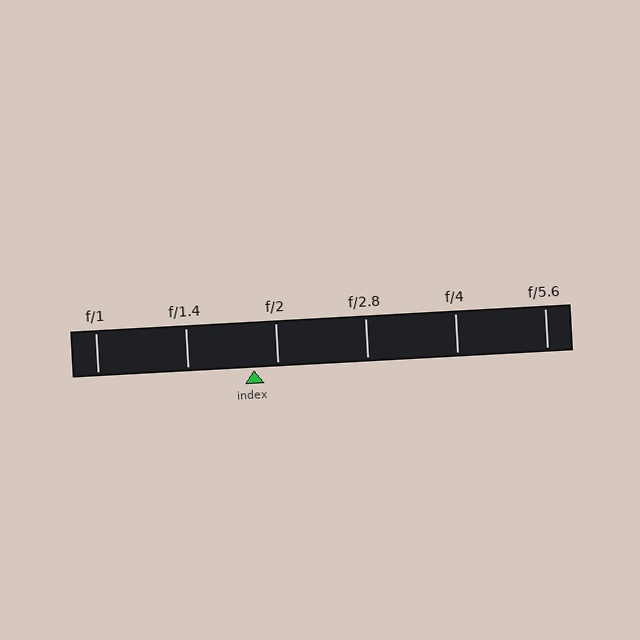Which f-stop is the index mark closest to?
The index mark is closest to f/2.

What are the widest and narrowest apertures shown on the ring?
The widest aperture shown is f/1 and the narrowest is f/5.6.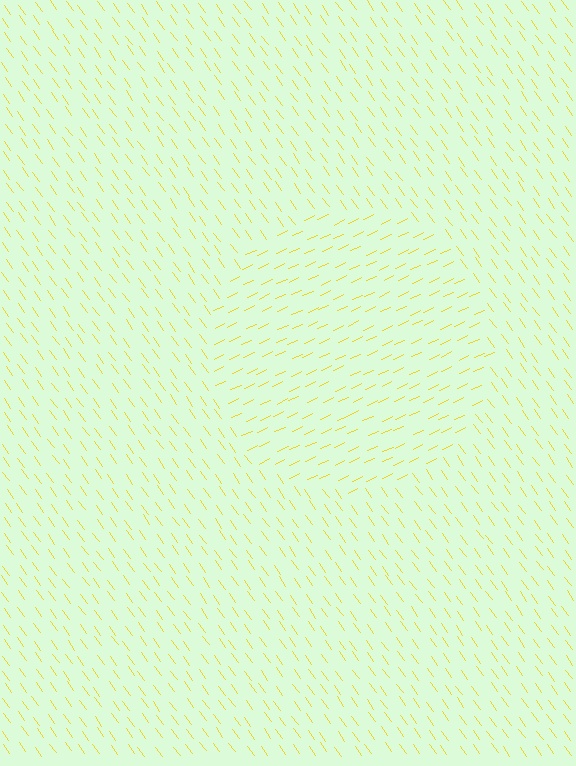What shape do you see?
I see a circle.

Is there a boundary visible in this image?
Yes, there is a texture boundary formed by a change in line orientation.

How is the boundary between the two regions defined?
The boundary is defined purely by a change in line orientation (approximately 79 degrees difference). All lines are the same color and thickness.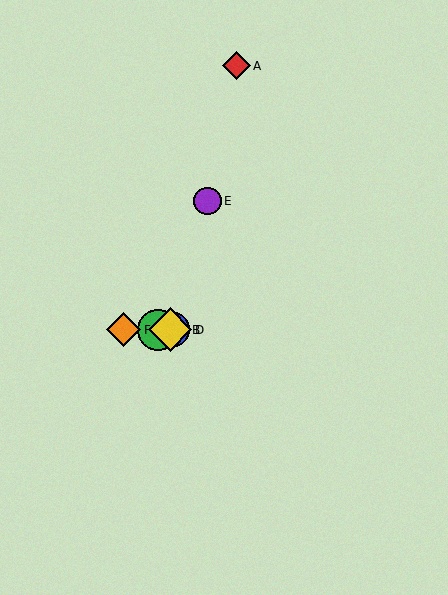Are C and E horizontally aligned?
No, C is at y≈330 and E is at y≈201.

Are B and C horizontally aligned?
Yes, both are at y≈330.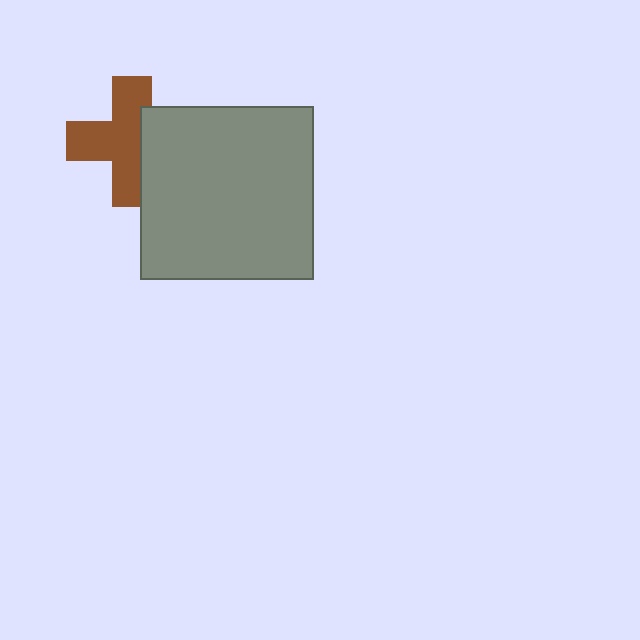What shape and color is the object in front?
The object in front is a gray square.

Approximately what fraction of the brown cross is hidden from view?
Roughly 34% of the brown cross is hidden behind the gray square.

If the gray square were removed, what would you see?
You would see the complete brown cross.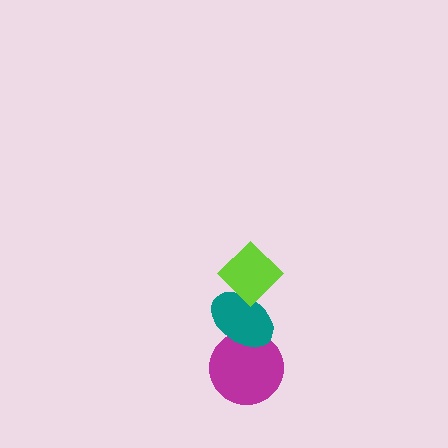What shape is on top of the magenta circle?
The teal ellipse is on top of the magenta circle.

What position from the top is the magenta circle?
The magenta circle is 3rd from the top.